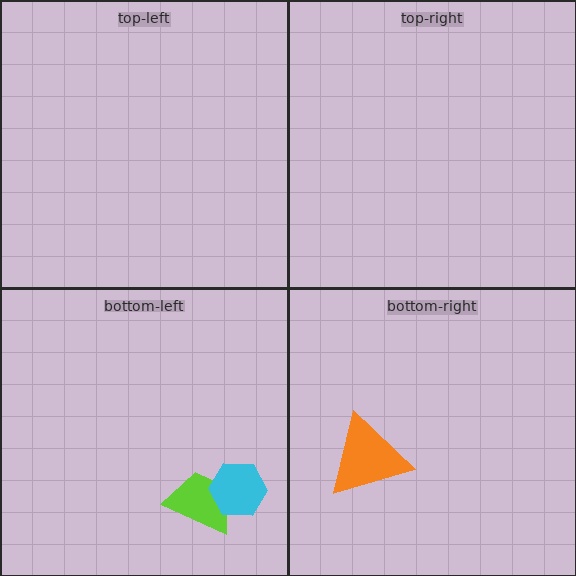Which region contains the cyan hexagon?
The bottom-left region.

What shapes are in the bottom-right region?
The orange triangle.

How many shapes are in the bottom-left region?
2.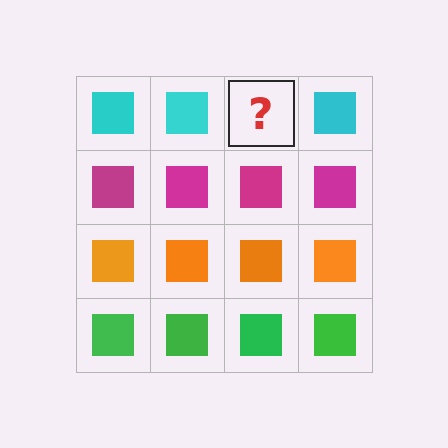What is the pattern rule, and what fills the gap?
The rule is that each row has a consistent color. The gap should be filled with a cyan square.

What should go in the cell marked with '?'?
The missing cell should contain a cyan square.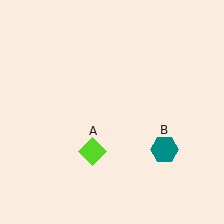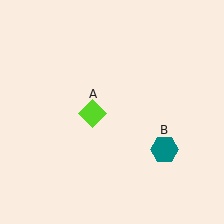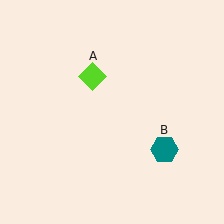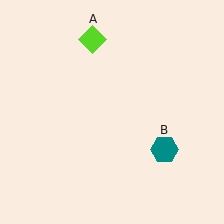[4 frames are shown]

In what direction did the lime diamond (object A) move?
The lime diamond (object A) moved up.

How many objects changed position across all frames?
1 object changed position: lime diamond (object A).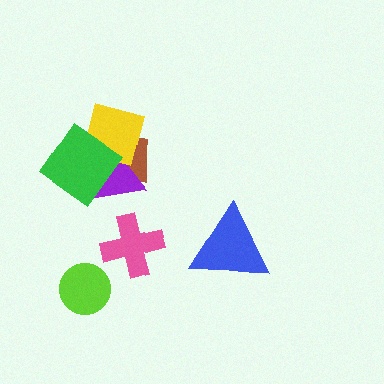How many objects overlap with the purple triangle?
3 objects overlap with the purple triangle.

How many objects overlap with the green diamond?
3 objects overlap with the green diamond.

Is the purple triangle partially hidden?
Yes, it is partially covered by another shape.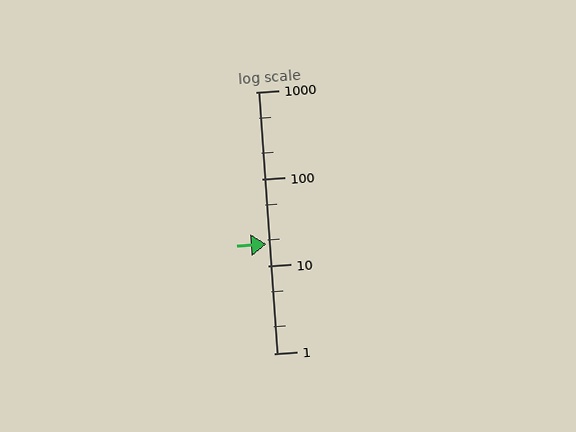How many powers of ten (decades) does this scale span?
The scale spans 3 decades, from 1 to 1000.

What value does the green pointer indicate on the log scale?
The pointer indicates approximately 18.